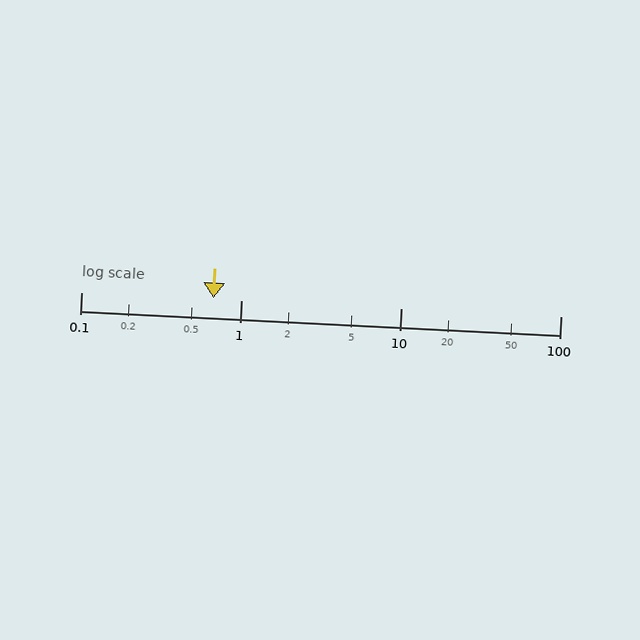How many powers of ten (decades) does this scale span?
The scale spans 3 decades, from 0.1 to 100.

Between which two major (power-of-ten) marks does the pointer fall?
The pointer is between 0.1 and 1.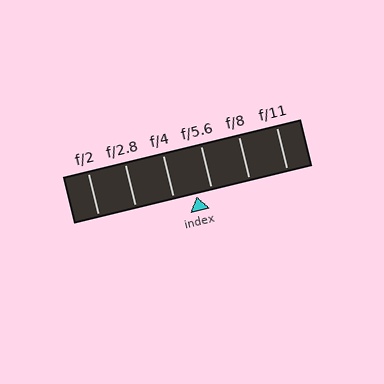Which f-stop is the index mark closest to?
The index mark is closest to f/5.6.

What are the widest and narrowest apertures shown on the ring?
The widest aperture shown is f/2 and the narrowest is f/11.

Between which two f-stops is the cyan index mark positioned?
The index mark is between f/4 and f/5.6.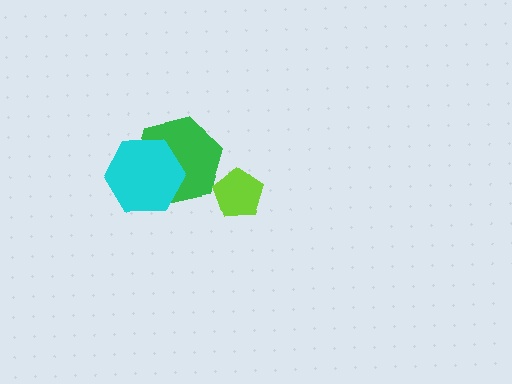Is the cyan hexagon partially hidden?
No, no other shape covers it.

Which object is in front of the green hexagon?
The cyan hexagon is in front of the green hexagon.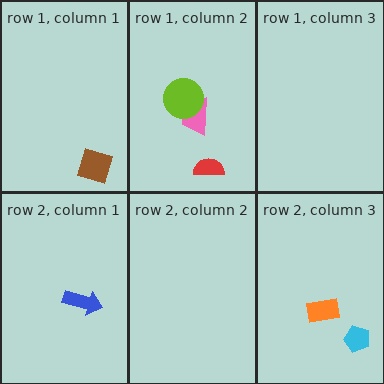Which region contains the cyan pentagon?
The row 2, column 3 region.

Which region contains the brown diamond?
The row 1, column 1 region.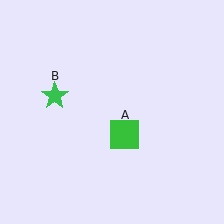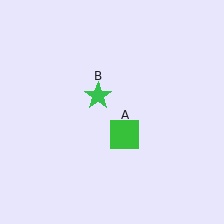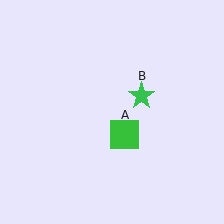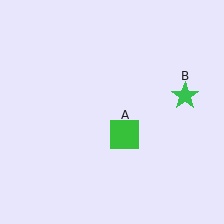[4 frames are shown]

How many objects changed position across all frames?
1 object changed position: green star (object B).